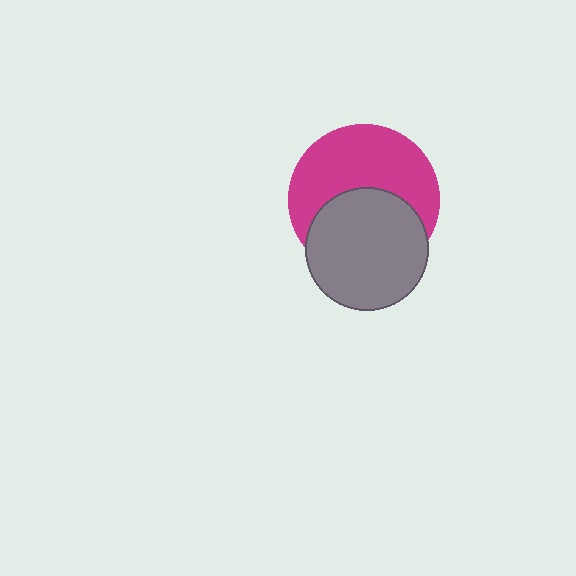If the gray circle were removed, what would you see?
You would see the complete magenta circle.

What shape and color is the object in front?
The object in front is a gray circle.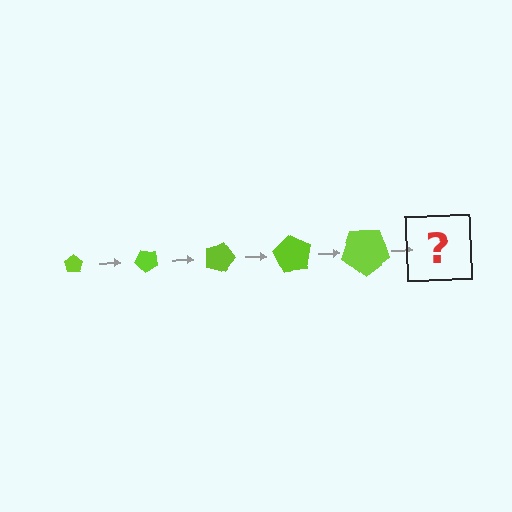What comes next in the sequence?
The next element should be a pentagon, larger than the previous one and rotated 225 degrees from the start.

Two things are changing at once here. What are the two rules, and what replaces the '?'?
The two rules are that the pentagon grows larger each step and it rotates 45 degrees each step. The '?' should be a pentagon, larger than the previous one and rotated 225 degrees from the start.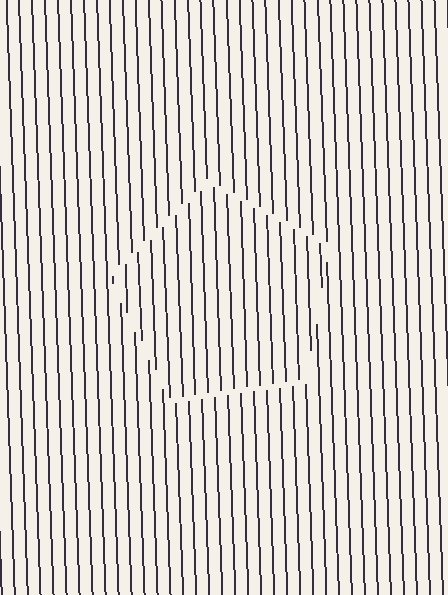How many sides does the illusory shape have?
5 sides — the line-ends trace a pentagon.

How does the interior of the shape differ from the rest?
The interior of the shape contains the same grating, shifted by half a period — the contour is defined by the phase discontinuity where line-ends from the inner and outer gratings abut.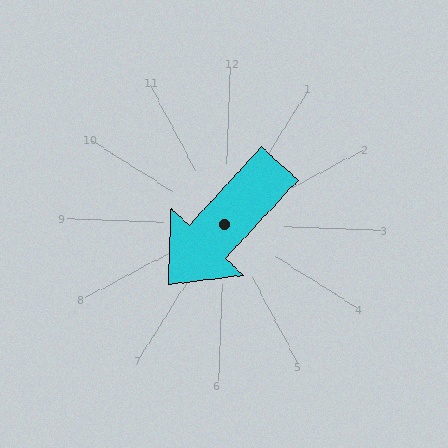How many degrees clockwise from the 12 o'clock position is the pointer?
Approximately 220 degrees.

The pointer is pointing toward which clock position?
Roughly 7 o'clock.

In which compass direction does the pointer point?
Southwest.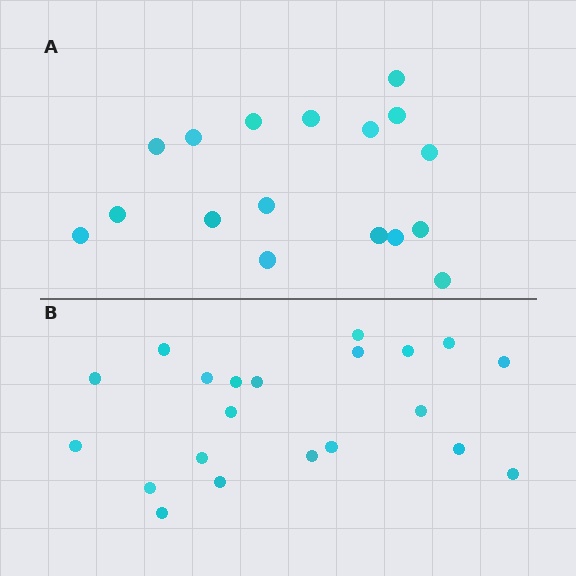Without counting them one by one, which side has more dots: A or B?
Region B (the bottom region) has more dots.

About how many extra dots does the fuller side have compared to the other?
Region B has about 4 more dots than region A.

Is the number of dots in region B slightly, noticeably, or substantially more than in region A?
Region B has only slightly more — the two regions are fairly close. The ratio is roughly 1.2 to 1.